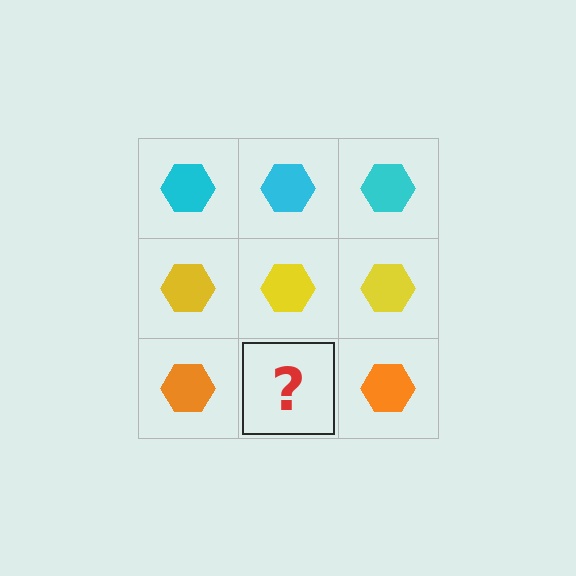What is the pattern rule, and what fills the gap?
The rule is that each row has a consistent color. The gap should be filled with an orange hexagon.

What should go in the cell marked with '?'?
The missing cell should contain an orange hexagon.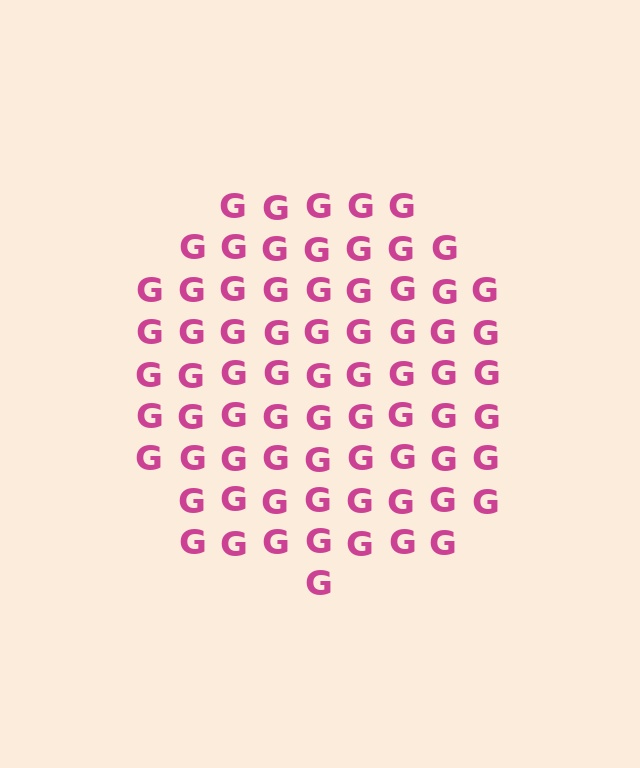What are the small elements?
The small elements are letter G's.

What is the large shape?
The large shape is a circle.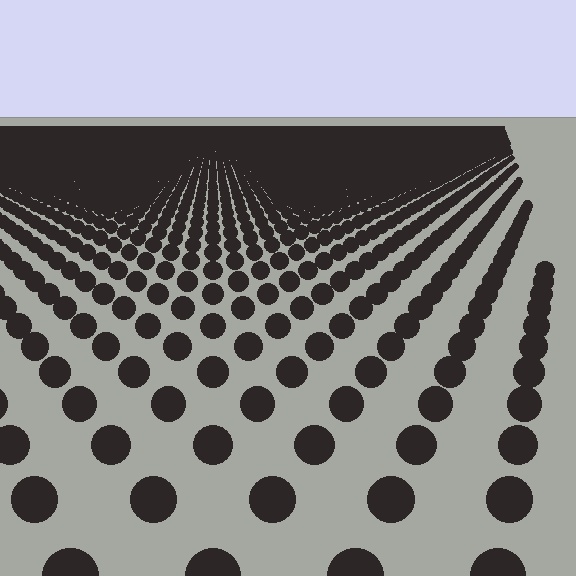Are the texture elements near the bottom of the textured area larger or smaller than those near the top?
Larger. Near the bottom, elements are closer to the viewer and appear at a bigger on-screen size.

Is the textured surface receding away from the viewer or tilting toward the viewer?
The surface is receding away from the viewer. Texture elements get smaller and denser toward the top.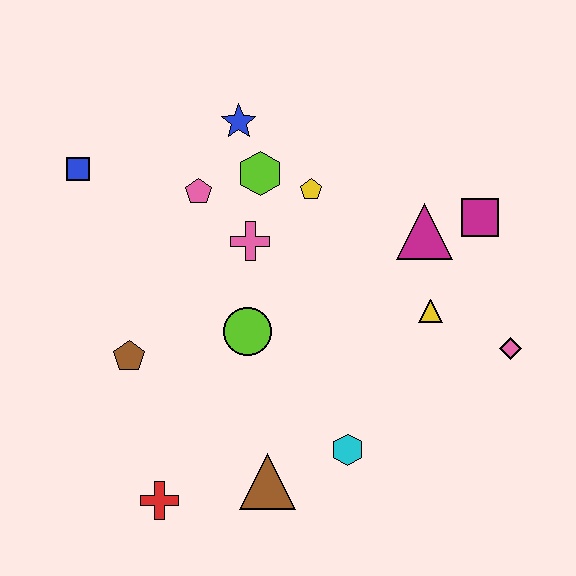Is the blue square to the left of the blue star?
Yes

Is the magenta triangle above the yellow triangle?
Yes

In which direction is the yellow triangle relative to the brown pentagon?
The yellow triangle is to the right of the brown pentagon.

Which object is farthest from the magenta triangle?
The red cross is farthest from the magenta triangle.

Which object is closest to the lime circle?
The pink cross is closest to the lime circle.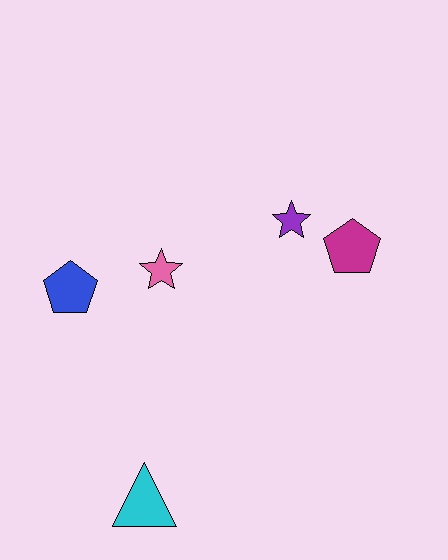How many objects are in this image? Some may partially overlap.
There are 5 objects.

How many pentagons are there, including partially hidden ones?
There are 2 pentagons.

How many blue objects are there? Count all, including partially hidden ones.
There is 1 blue object.